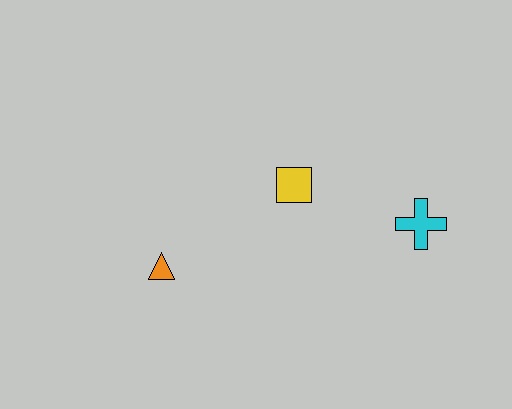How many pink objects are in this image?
There are no pink objects.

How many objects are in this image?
There are 3 objects.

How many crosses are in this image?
There is 1 cross.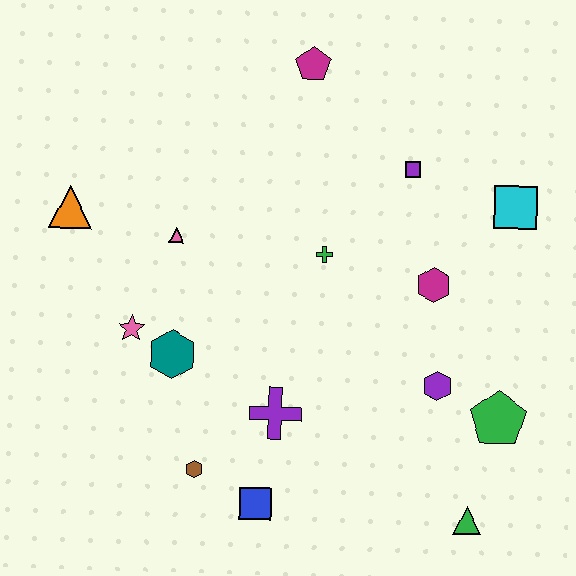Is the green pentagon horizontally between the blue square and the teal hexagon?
No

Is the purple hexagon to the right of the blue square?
Yes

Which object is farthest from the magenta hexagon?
The orange triangle is farthest from the magenta hexagon.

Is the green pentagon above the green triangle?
Yes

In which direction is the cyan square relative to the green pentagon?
The cyan square is above the green pentagon.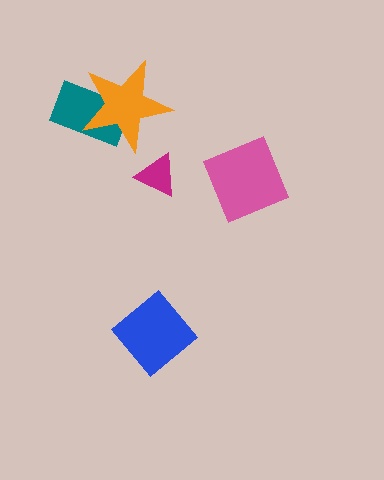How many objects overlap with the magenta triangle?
0 objects overlap with the magenta triangle.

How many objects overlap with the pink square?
0 objects overlap with the pink square.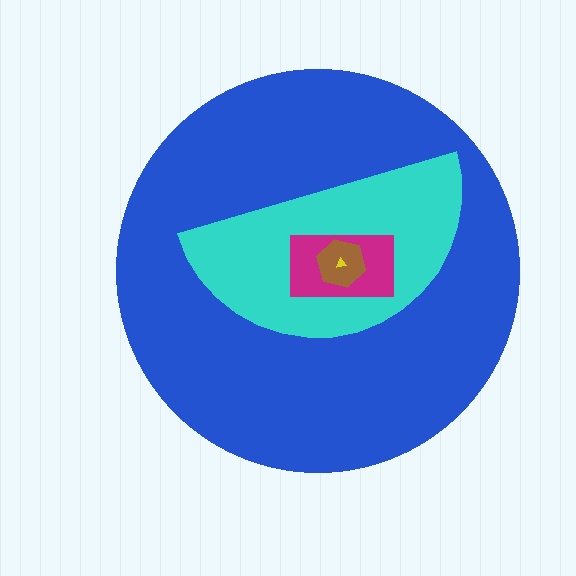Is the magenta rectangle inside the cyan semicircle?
Yes.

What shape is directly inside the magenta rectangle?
The brown hexagon.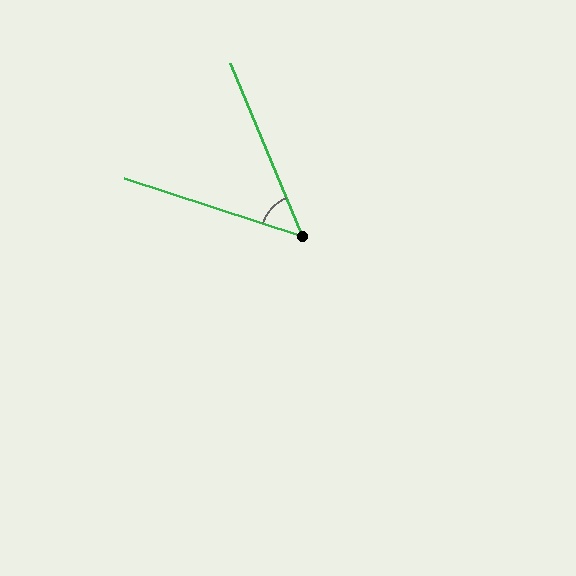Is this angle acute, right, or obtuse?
It is acute.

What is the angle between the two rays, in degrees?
Approximately 49 degrees.